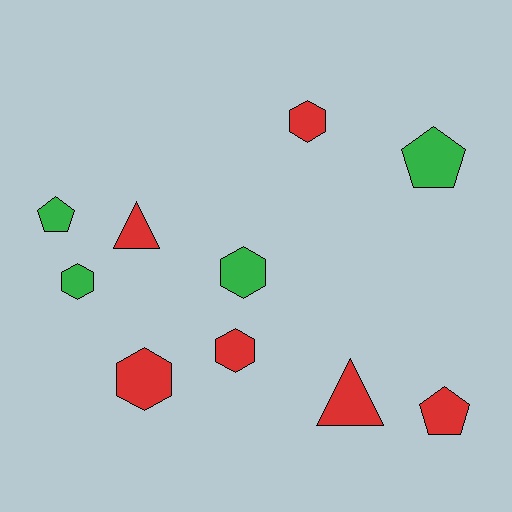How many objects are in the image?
There are 10 objects.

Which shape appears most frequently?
Hexagon, with 5 objects.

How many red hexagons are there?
There are 3 red hexagons.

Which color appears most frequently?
Red, with 6 objects.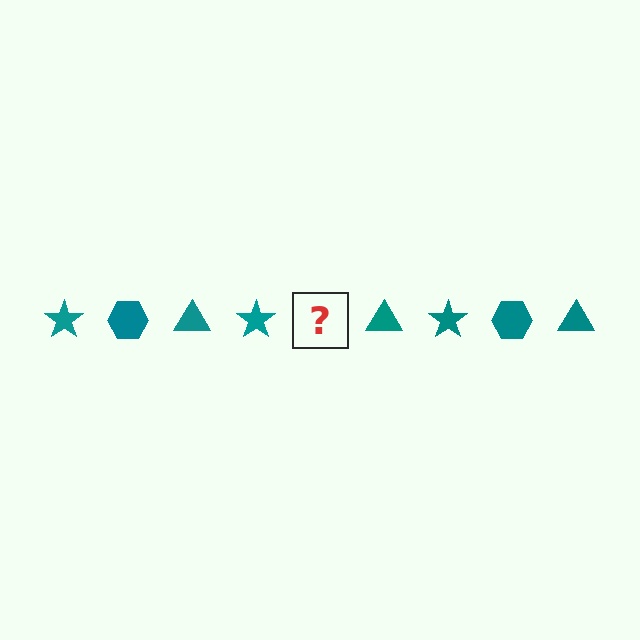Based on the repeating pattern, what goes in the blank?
The blank should be a teal hexagon.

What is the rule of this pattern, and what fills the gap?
The rule is that the pattern cycles through star, hexagon, triangle shapes in teal. The gap should be filled with a teal hexagon.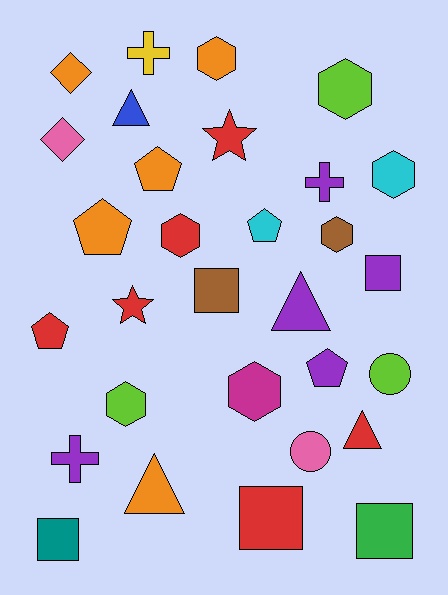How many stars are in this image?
There are 2 stars.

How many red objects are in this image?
There are 6 red objects.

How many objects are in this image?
There are 30 objects.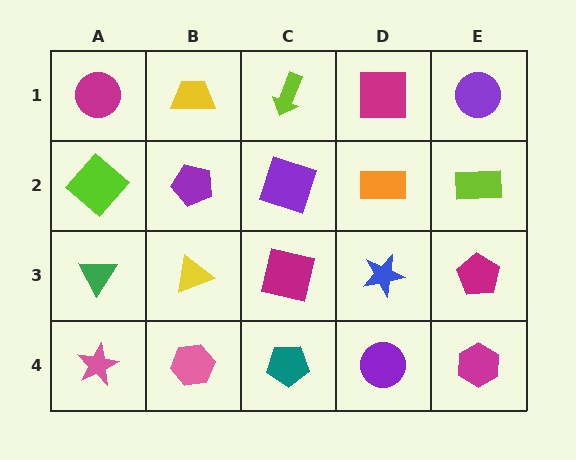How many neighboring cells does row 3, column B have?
4.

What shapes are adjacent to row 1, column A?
A lime diamond (row 2, column A), a yellow trapezoid (row 1, column B).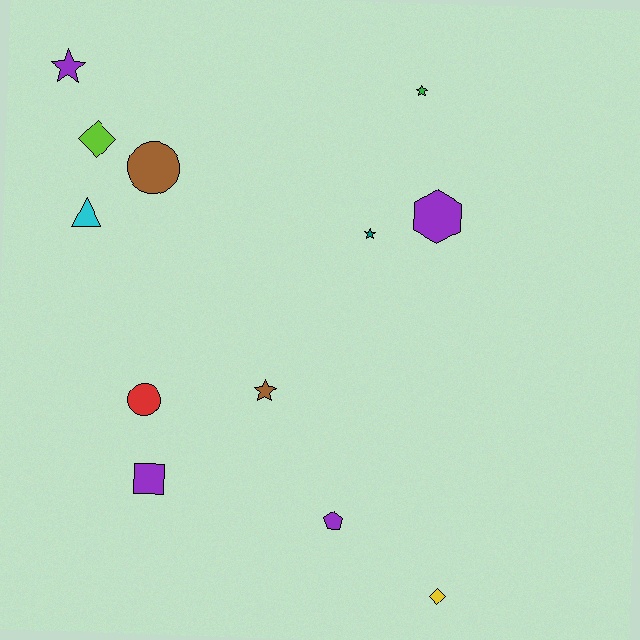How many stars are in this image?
There are 4 stars.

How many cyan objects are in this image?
There is 1 cyan object.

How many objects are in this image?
There are 12 objects.